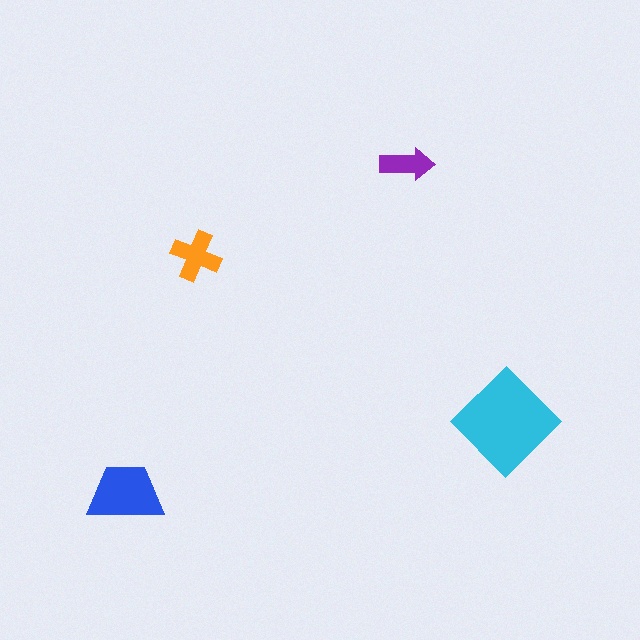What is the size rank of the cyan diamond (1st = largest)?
1st.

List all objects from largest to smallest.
The cyan diamond, the blue trapezoid, the orange cross, the purple arrow.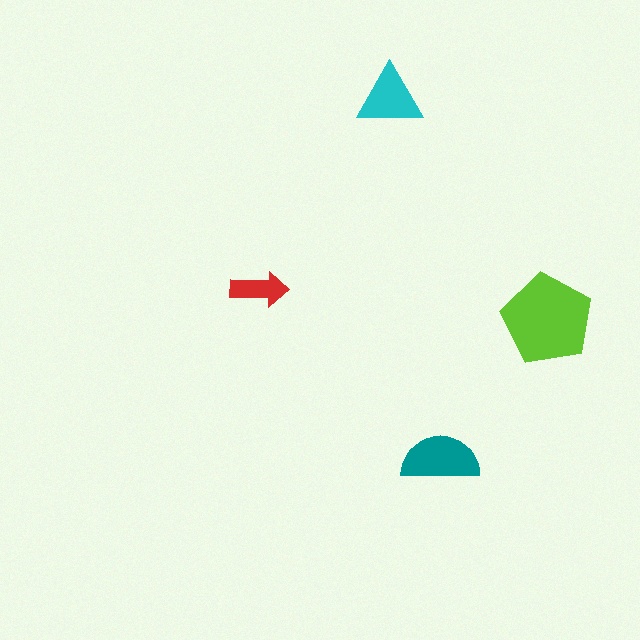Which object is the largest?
The lime pentagon.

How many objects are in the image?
There are 4 objects in the image.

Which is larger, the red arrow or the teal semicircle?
The teal semicircle.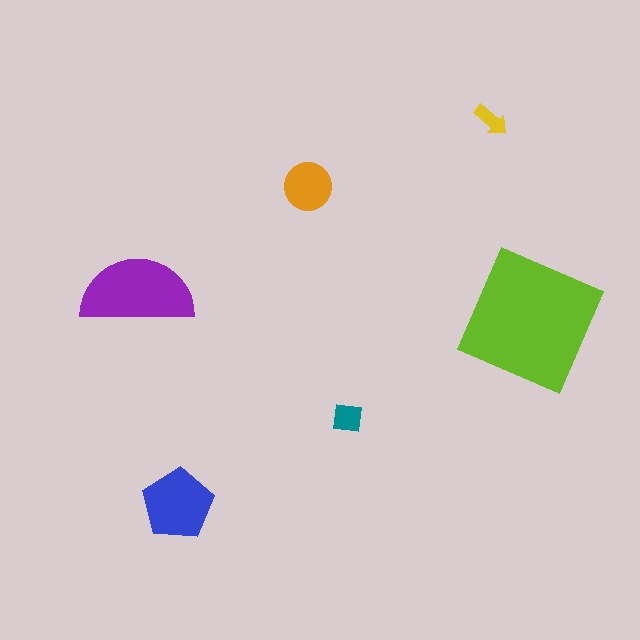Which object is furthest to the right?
The lime square is rightmost.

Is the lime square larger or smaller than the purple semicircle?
Larger.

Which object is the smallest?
The yellow arrow.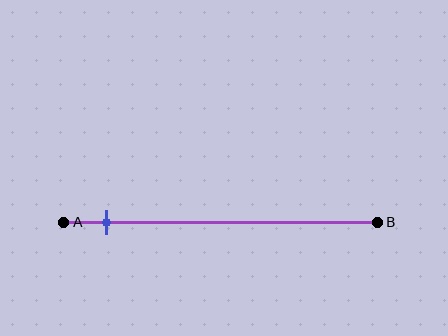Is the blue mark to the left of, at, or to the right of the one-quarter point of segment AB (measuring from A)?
The blue mark is to the left of the one-quarter point of segment AB.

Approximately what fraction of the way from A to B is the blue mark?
The blue mark is approximately 15% of the way from A to B.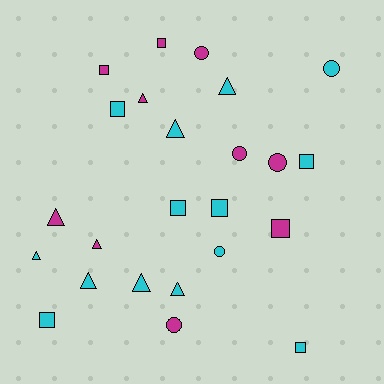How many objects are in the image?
There are 24 objects.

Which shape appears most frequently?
Triangle, with 9 objects.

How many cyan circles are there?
There are 2 cyan circles.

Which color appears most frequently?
Cyan, with 14 objects.